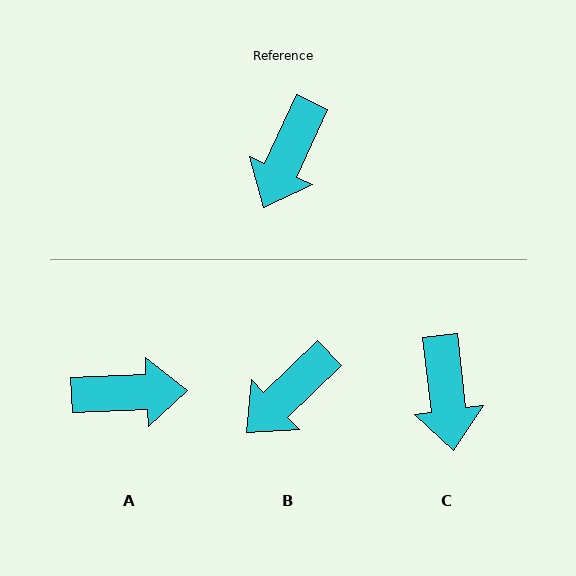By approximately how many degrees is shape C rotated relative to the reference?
Approximately 31 degrees counter-clockwise.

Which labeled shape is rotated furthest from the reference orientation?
A, about 117 degrees away.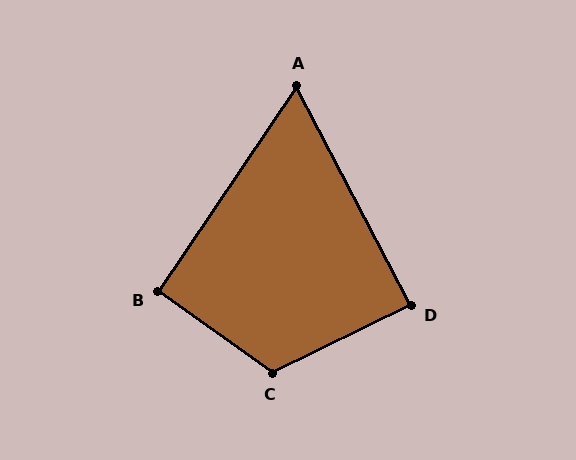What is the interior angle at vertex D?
Approximately 88 degrees (approximately right).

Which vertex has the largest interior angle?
C, at approximately 118 degrees.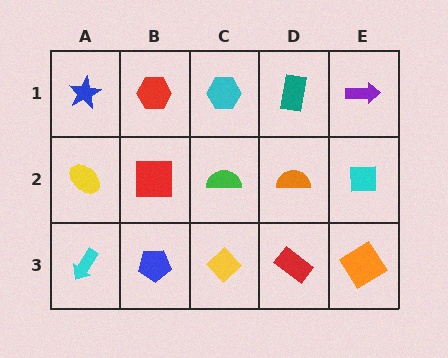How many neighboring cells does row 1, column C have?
3.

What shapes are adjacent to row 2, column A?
A blue star (row 1, column A), a cyan arrow (row 3, column A), a red square (row 2, column B).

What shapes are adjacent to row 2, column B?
A red hexagon (row 1, column B), a blue pentagon (row 3, column B), a yellow ellipse (row 2, column A), a green semicircle (row 2, column C).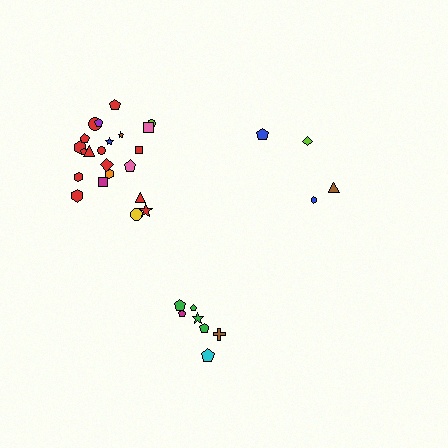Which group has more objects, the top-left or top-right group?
The top-left group.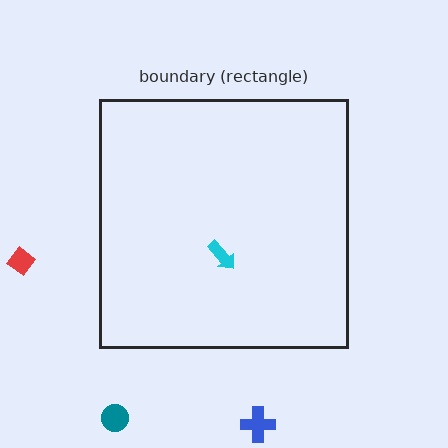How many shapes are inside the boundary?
1 inside, 3 outside.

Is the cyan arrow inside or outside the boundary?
Inside.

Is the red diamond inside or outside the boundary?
Outside.